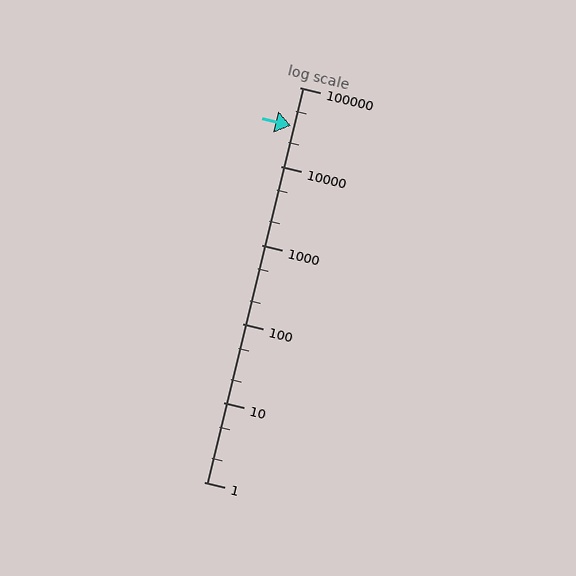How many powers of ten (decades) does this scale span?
The scale spans 5 decades, from 1 to 100000.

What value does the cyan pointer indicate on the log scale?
The pointer indicates approximately 33000.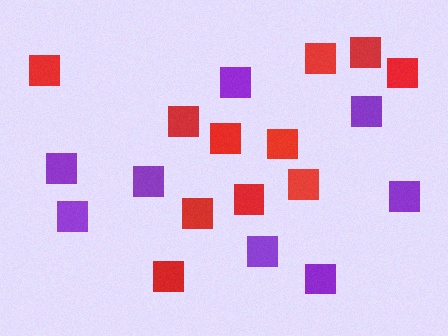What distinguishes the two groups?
There are 2 groups: one group of purple squares (8) and one group of red squares (11).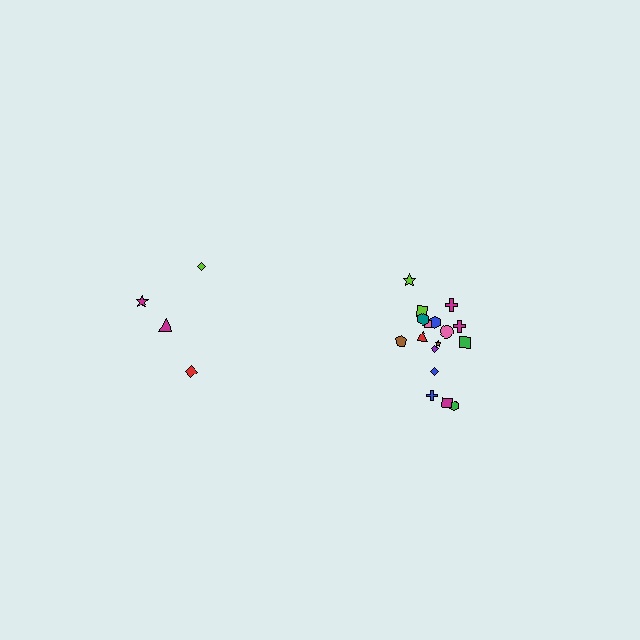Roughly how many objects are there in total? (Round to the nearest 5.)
Roughly 20 objects in total.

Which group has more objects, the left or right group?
The right group.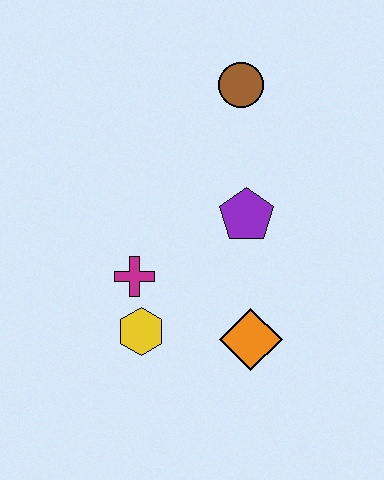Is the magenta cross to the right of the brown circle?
No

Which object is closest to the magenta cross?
The yellow hexagon is closest to the magenta cross.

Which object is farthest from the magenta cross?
The brown circle is farthest from the magenta cross.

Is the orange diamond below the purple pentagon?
Yes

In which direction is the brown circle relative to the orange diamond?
The brown circle is above the orange diamond.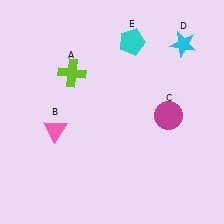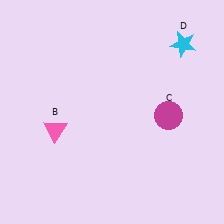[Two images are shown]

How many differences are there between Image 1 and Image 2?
There are 2 differences between the two images.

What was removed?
The lime cross (A), the cyan pentagon (E) were removed in Image 2.